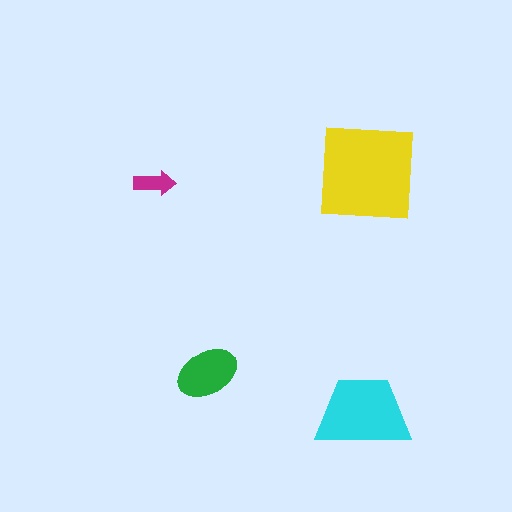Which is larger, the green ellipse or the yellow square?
The yellow square.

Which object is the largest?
The yellow square.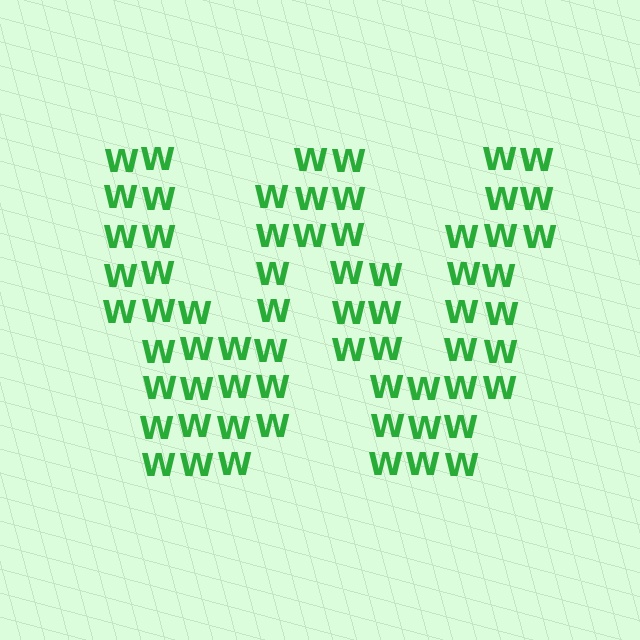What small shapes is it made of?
It is made of small letter W's.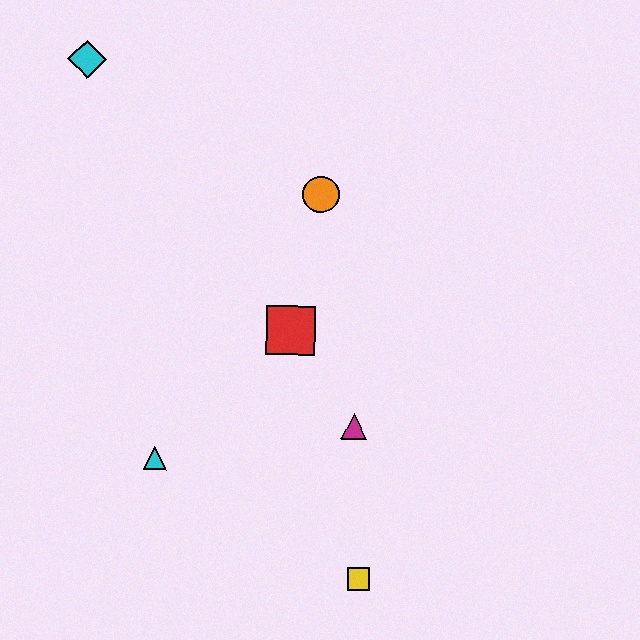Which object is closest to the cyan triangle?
The red square is closest to the cyan triangle.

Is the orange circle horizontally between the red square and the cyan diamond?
No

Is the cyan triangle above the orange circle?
No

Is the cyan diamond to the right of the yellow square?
No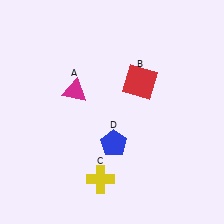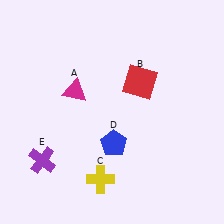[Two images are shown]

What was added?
A purple cross (E) was added in Image 2.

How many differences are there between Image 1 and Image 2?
There is 1 difference between the two images.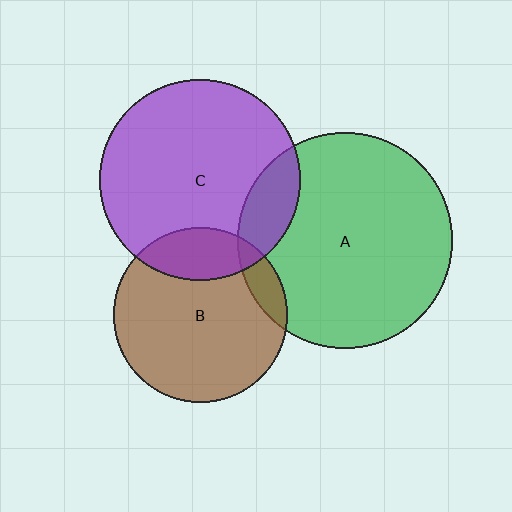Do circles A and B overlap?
Yes.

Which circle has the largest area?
Circle A (green).